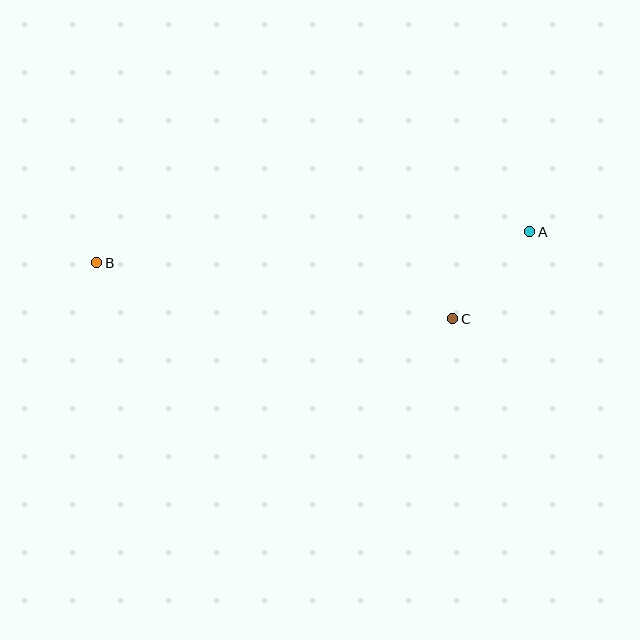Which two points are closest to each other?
Points A and C are closest to each other.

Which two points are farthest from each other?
Points A and B are farthest from each other.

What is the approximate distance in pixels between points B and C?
The distance between B and C is approximately 361 pixels.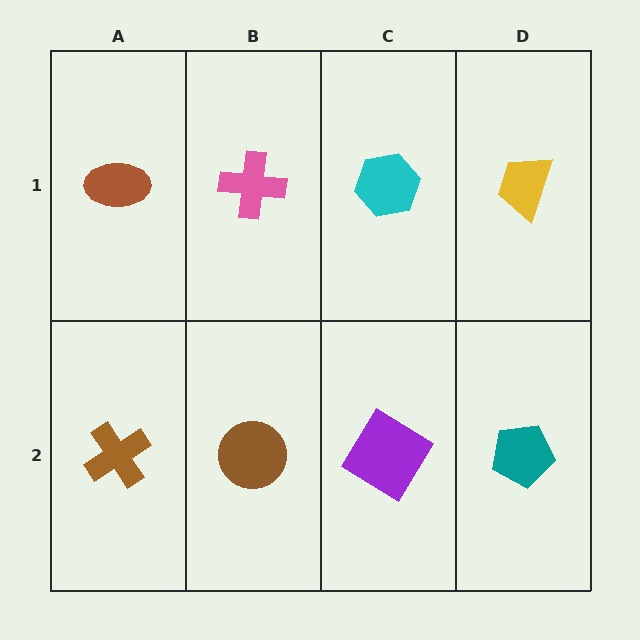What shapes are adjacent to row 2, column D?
A yellow trapezoid (row 1, column D), a purple diamond (row 2, column C).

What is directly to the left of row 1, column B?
A brown ellipse.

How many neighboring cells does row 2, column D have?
2.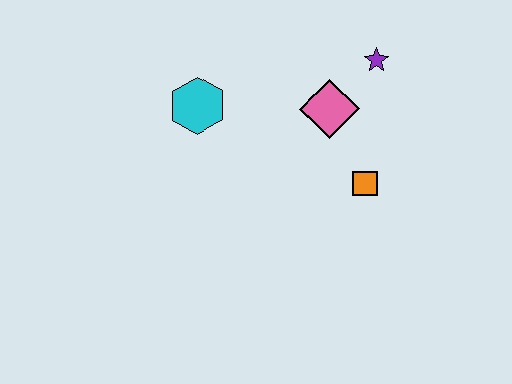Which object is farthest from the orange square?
The cyan hexagon is farthest from the orange square.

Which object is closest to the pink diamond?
The purple star is closest to the pink diamond.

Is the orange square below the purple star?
Yes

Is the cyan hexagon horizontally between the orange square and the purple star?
No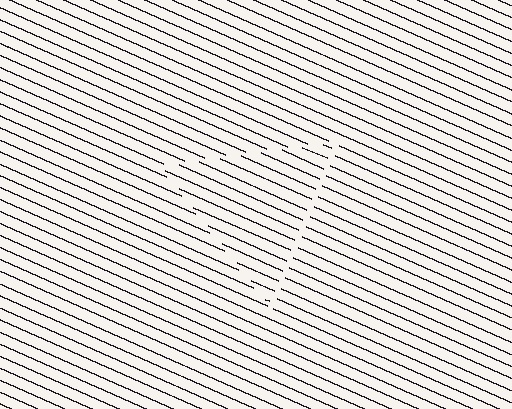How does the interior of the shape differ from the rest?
The interior of the shape contains the same grating, shifted by half a period — the contour is defined by the phase discontinuity where line-ends from the inner and outer gratings abut.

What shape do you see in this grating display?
An illusory triangle. The interior of the shape contains the same grating, shifted by half a period — the contour is defined by the phase discontinuity where line-ends from the inner and outer gratings abut.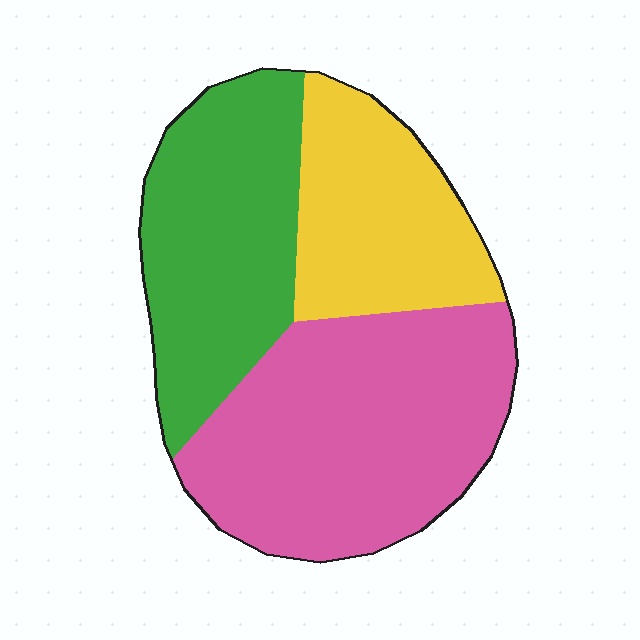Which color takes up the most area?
Pink, at roughly 45%.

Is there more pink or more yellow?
Pink.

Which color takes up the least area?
Yellow, at roughly 25%.